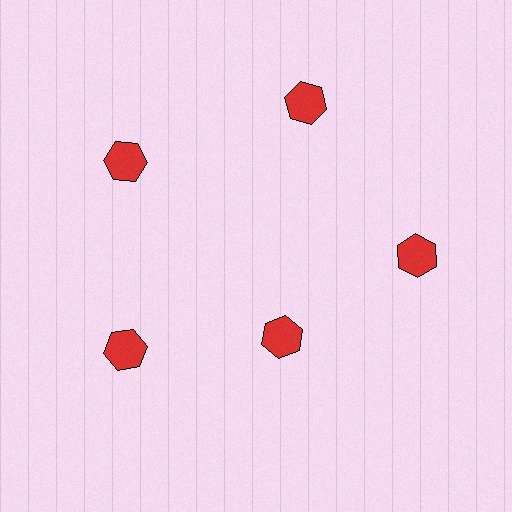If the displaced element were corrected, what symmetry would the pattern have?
It would have 5-fold rotational symmetry — the pattern would map onto itself every 72 degrees.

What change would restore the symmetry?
The symmetry would be restored by moving it outward, back onto the ring so that all 5 hexagons sit at equal angles and equal distance from the center.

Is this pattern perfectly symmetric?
No. The 5 red hexagons are arranged in a ring, but one element near the 5 o'clock position is pulled inward toward the center, breaking the 5-fold rotational symmetry.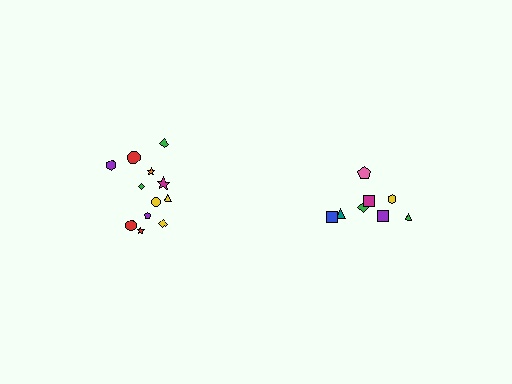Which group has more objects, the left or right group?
The left group.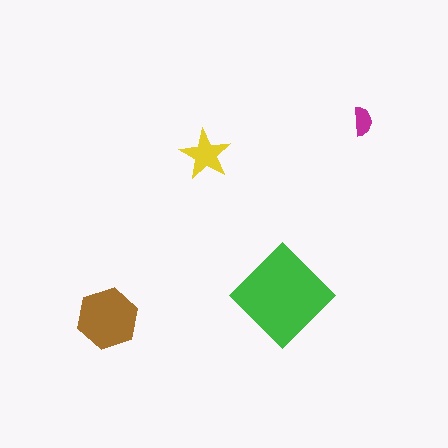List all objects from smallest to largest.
The magenta semicircle, the yellow star, the brown hexagon, the green diamond.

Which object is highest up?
The magenta semicircle is topmost.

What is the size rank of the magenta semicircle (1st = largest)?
4th.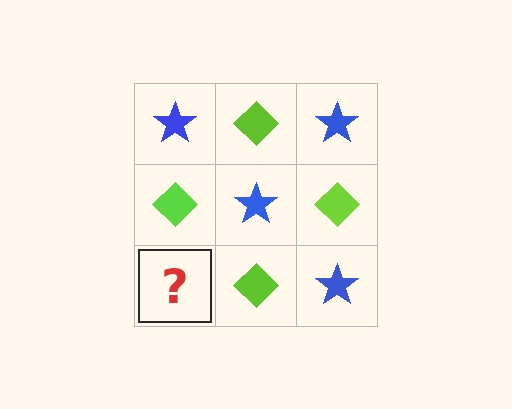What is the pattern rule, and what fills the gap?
The rule is that it alternates blue star and lime diamond in a checkerboard pattern. The gap should be filled with a blue star.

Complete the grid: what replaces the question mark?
The question mark should be replaced with a blue star.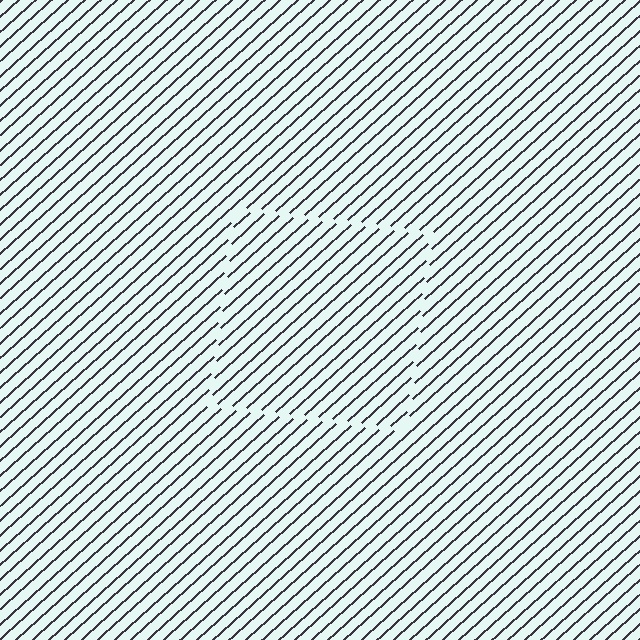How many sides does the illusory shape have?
4 sides — the line-ends trace a square.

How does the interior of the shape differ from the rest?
The interior of the shape contains the same grating, shifted by half a period — the contour is defined by the phase discontinuity where line-ends from the inner and outer gratings abut.